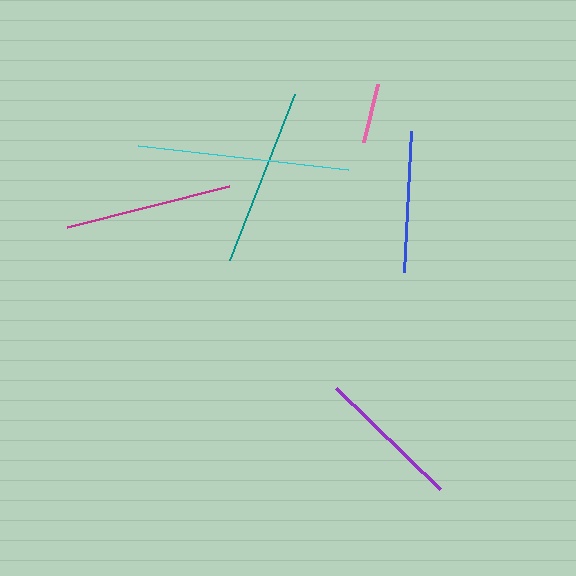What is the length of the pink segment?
The pink segment is approximately 60 pixels long.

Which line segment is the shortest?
The pink line is the shortest at approximately 60 pixels.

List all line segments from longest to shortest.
From longest to shortest: cyan, teal, magenta, purple, blue, pink.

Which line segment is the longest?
The cyan line is the longest at approximately 211 pixels.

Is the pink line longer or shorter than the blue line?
The blue line is longer than the pink line.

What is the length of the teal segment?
The teal segment is approximately 179 pixels long.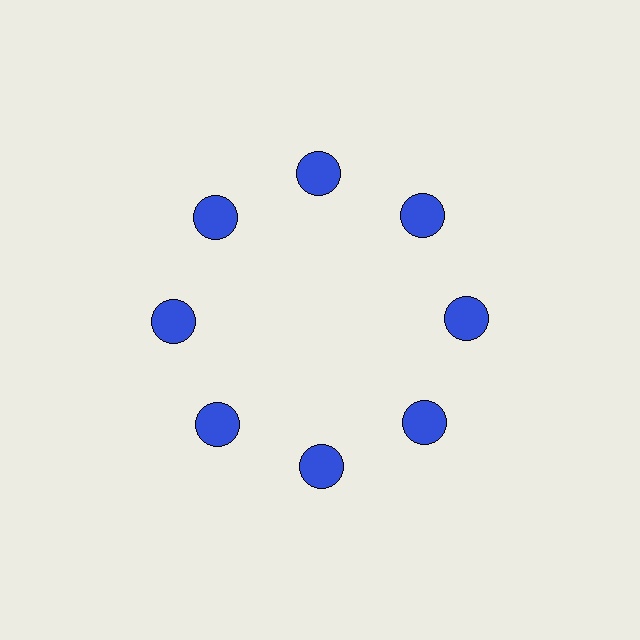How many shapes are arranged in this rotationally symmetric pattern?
There are 8 shapes, arranged in 8 groups of 1.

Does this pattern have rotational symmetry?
Yes, this pattern has 8-fold rotational symmetry. It looks the same after rotating 45 degrees around the center.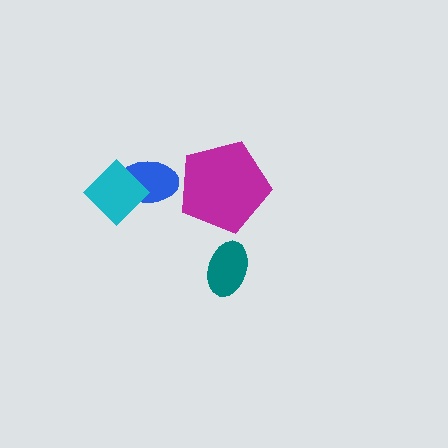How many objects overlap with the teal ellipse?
0 objects overlap with the teal ellipse.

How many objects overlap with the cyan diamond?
1 object overlaps with the cyan diamond.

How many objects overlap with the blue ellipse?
1 object overlaps with the blue ellipse.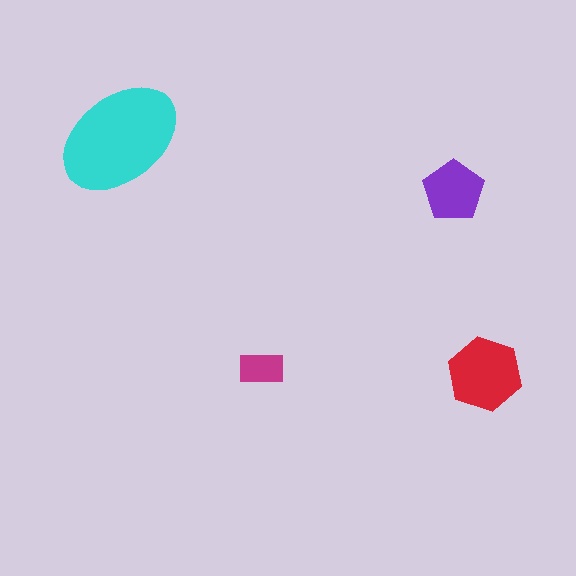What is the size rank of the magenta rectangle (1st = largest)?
4th.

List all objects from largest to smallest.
The cyan ellipse, the red hexagon, the purple pentagon, the magenta rectangle.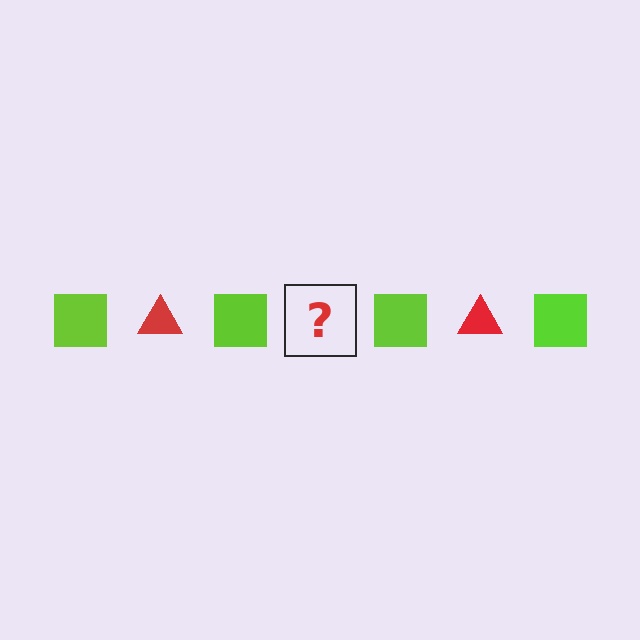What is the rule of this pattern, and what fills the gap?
The rule is that the pattern alternates between lime square and red triangle. The gap should be filled with a red triangle.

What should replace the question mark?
The question mark should be replaced with a red triangle.